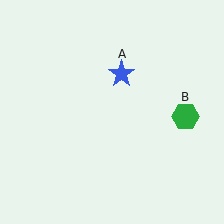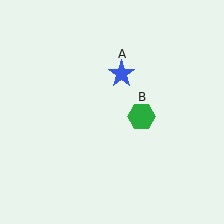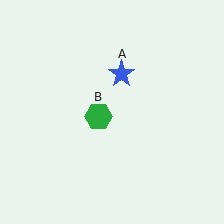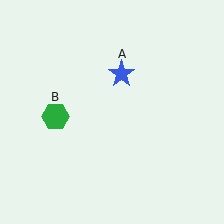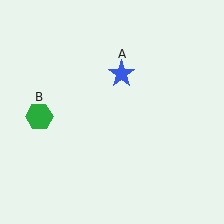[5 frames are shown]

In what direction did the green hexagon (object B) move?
The green hexagon (object B) moved left.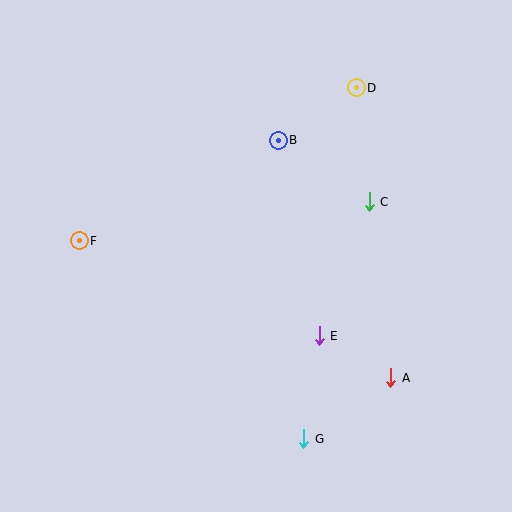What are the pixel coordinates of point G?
Point G is at (304, 439).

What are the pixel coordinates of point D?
Point D is at (356, 88).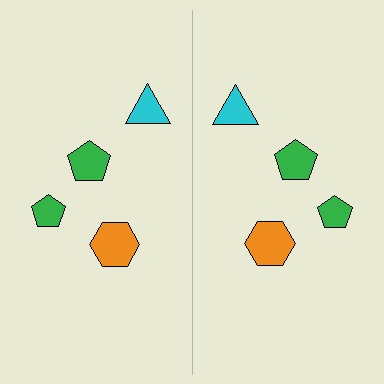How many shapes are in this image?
There are 8 shapes in this image.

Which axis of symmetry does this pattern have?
The pattern has a vertical axis of symmetry running through the center of the image.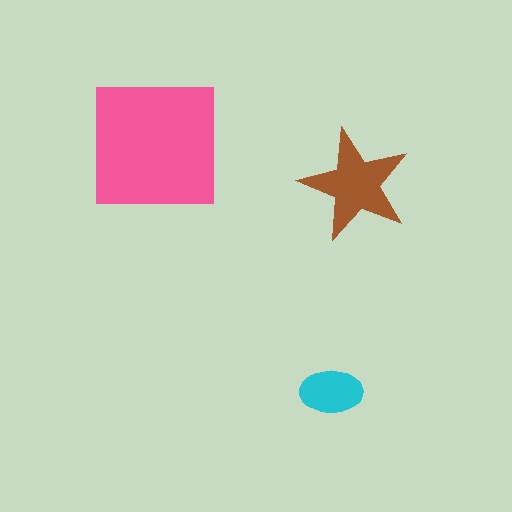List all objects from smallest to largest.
The cyan ellipse, the brown star, the pink square.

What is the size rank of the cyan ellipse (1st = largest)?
3rd.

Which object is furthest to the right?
The brown star is rightmost.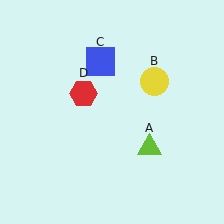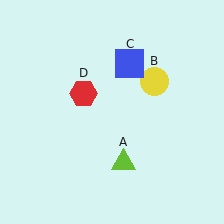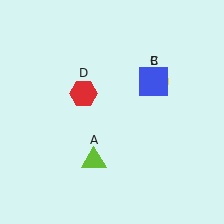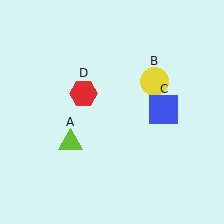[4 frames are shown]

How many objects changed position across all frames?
2 objects changed position: lime triangle (object A), blue square (object C).